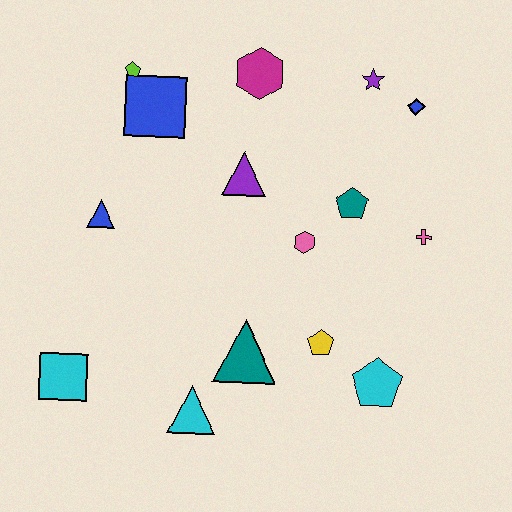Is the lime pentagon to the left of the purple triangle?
Yes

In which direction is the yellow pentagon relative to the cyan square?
The yellow pentagon is to the right of the cyan square.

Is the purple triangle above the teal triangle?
Yes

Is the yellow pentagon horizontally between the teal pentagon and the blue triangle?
Yes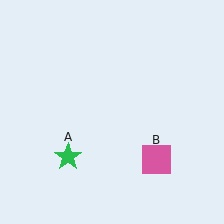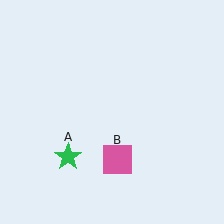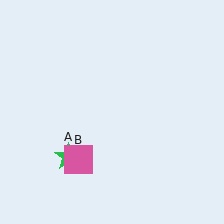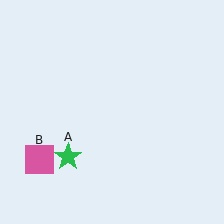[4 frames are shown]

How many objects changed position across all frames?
1 object changed position: pink square (object B).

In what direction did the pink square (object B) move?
The pink square (object B) moved left.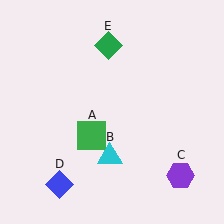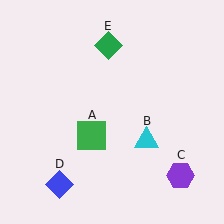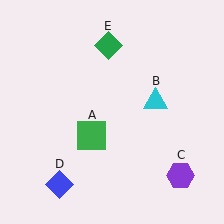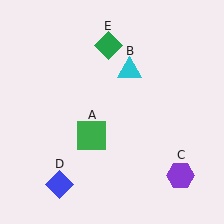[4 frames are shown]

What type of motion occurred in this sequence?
The cyan triangle (object B) rotated counterclockwise around the center of the scene.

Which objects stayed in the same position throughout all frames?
Green square (object A) and purple hexagon (object C) and blue diamond (object D) and green diamond (object E) remained stationary.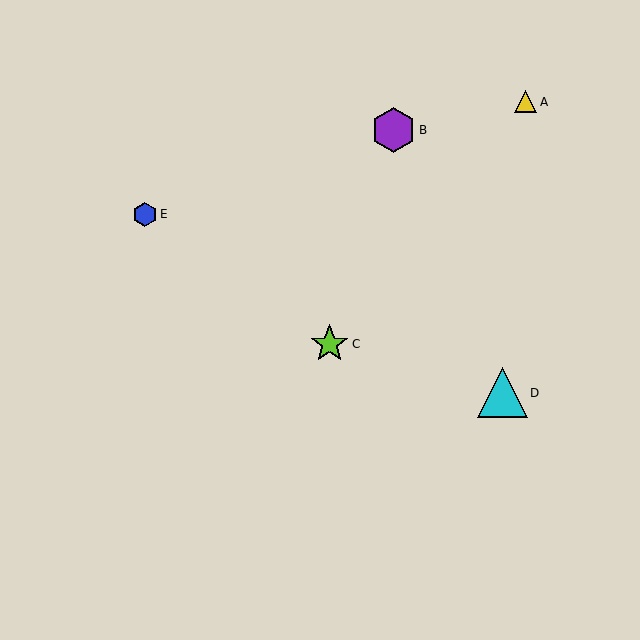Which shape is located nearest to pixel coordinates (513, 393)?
The cyan triangle (labeled D) at (502, 393) is nearest to that location.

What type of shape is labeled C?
Shape C is a lime star.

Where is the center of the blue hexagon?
The center of the blue hexagon is at (145, 214).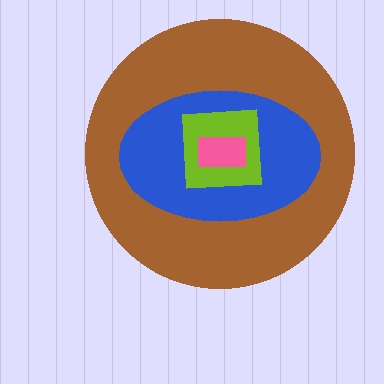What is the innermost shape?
The pink rectangle.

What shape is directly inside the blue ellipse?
The lime square.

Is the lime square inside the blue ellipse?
Yes.